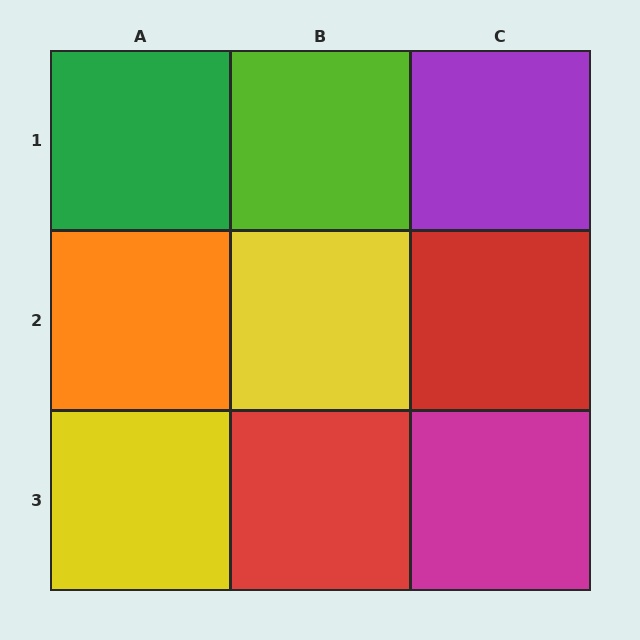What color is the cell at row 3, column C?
Magenta.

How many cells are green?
1 cell is green.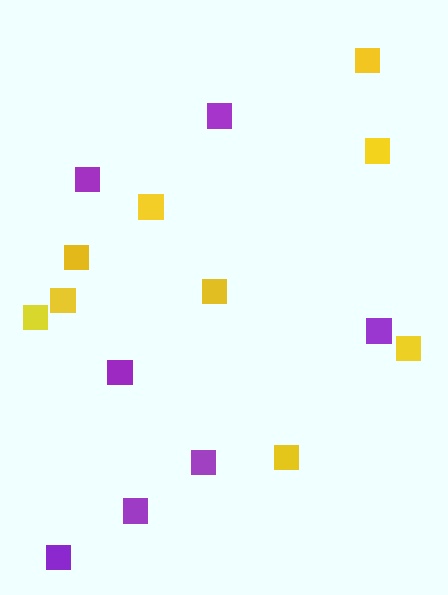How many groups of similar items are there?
There are 2 groups: one group of purple squares (7) and one group of yellow squares (9).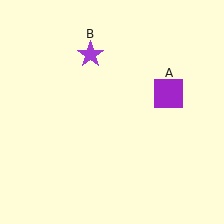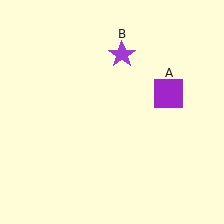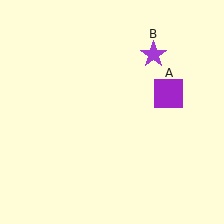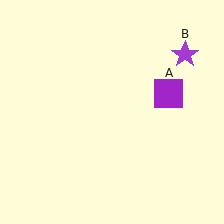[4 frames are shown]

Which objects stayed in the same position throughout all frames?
Purple square (object A) remained stationary.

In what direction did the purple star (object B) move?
The purple star (object B) moved right.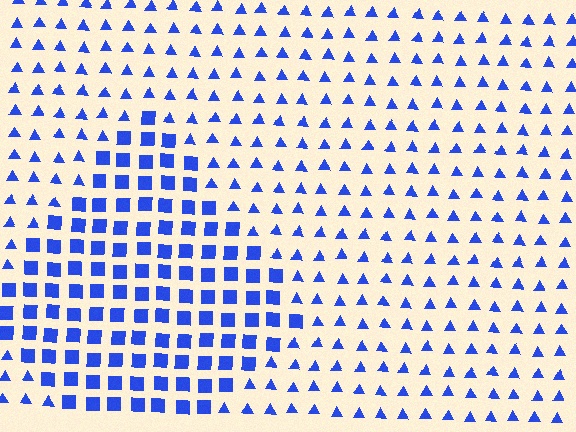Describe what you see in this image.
The image is filled with small blue elements arranged in a uniform grid. A diamond-shaped region contains squares, while the surrounding area contains triangles. The boundary is defined purely by the change in element shape.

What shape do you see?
I see a diamond.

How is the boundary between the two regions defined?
The boundary is defined by a change in element shape: squares inside vs. triangles outside. All elements share the same color and spacing.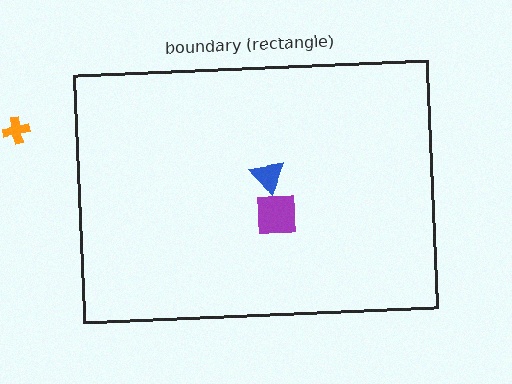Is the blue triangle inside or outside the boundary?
Inside.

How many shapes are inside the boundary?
2 inside, 1 outside.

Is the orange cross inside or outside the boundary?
Outside.